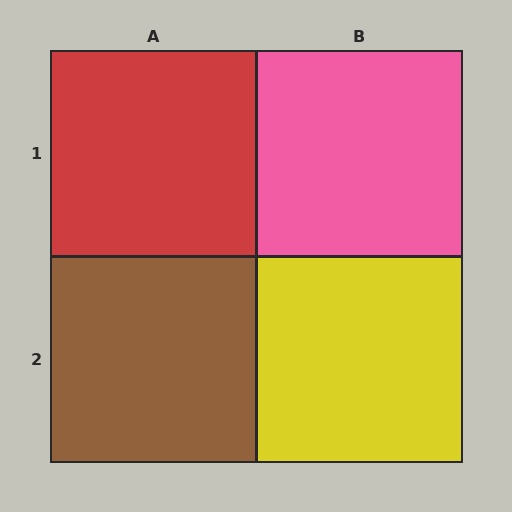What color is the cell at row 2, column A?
Brown.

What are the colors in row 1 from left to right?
Red, pink.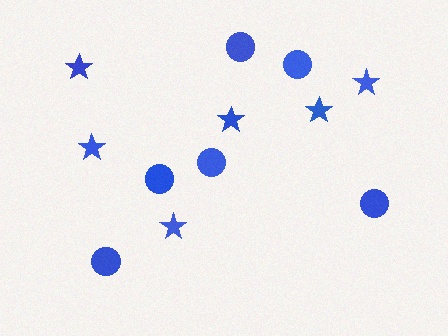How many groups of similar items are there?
There are 2 groups: one group of stars (6) and one group of circles (6).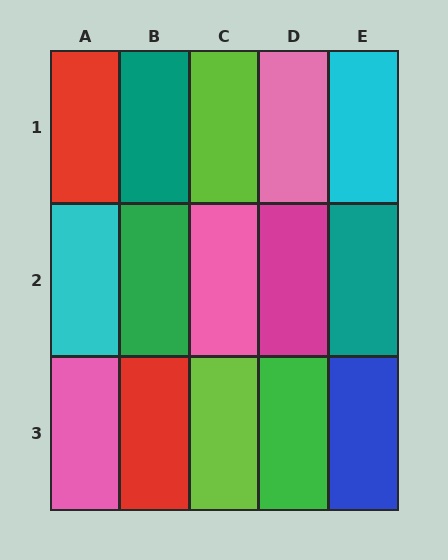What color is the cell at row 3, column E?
Blue.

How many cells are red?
2 cells are red.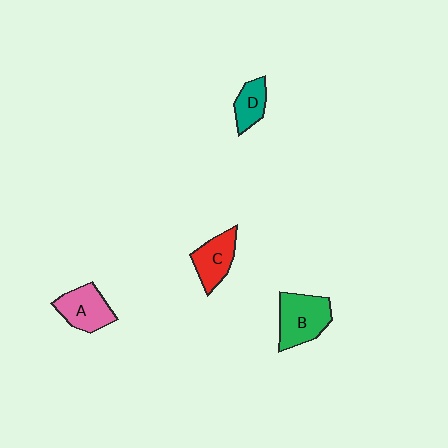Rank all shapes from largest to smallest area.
From largest to smallest: B (green), A (pink), C (red), D (teal).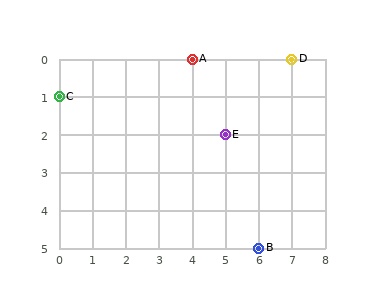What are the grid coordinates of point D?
Point D is at grid coordinates (7, 0).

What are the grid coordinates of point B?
Point B is at grid coordinates (6, 5).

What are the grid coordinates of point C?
Point C is at grid coordinates (0, 1).